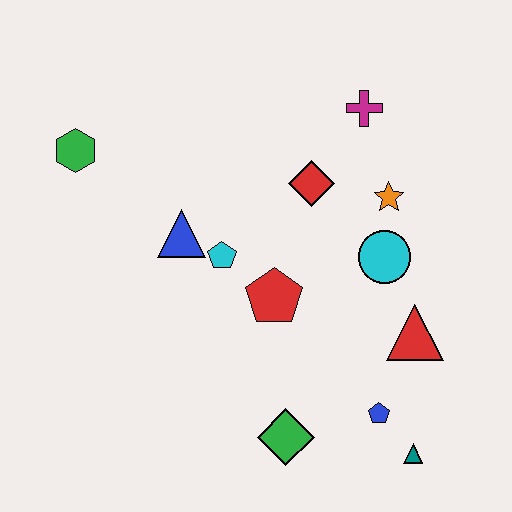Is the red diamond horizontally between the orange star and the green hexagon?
Yes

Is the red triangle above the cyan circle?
No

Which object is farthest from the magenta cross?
The teal triangle is farthest from the magenta cross.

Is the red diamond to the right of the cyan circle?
No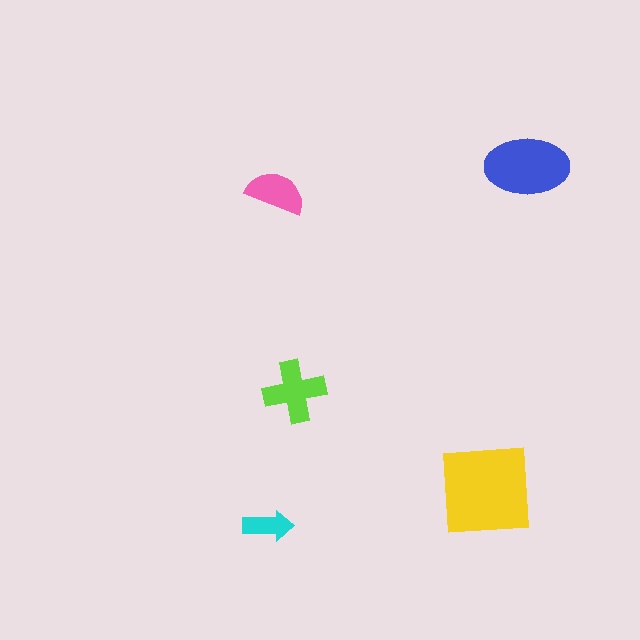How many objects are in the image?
There are 5 objects in the image.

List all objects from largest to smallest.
The yellow square, the blue ellipse, the lime cross, the pink semicircle, the cyan arrow.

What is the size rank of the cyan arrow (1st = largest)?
5th.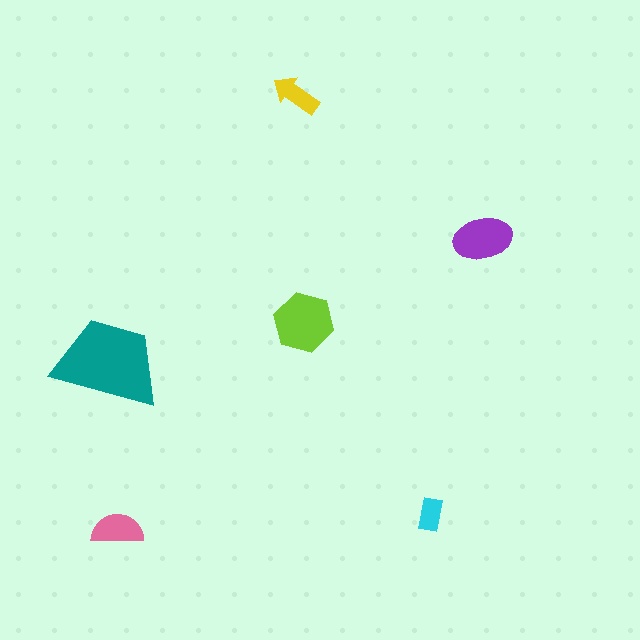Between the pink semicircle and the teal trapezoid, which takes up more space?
The teal trapezoid.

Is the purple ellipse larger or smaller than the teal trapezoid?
Smaller.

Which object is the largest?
The teal trapezoid.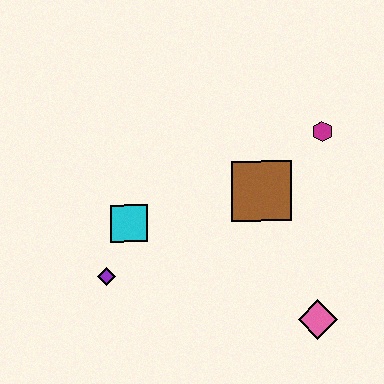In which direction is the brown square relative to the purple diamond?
The brown square is to the right of the purple diamond.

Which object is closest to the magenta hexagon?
The brown square is closest to the magenta hexagon.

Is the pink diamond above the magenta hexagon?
No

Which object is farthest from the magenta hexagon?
The purple diamond is farthest from the magenta hexagon.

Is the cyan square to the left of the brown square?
Yes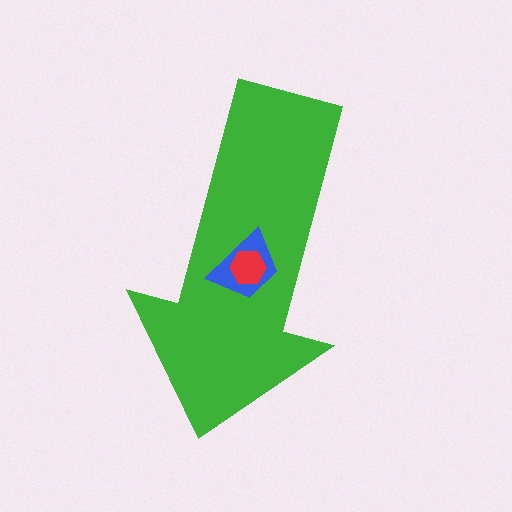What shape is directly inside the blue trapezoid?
The red hexagon.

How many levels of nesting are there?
3.